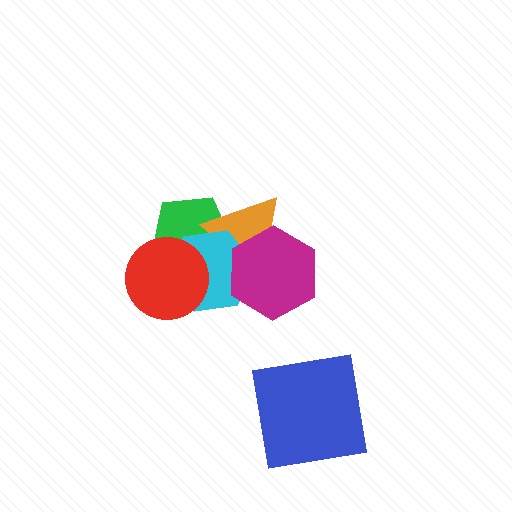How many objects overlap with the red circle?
2 objects overlap with the red circle.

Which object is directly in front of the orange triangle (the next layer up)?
The cyan hexagon is directly in front of the orange triangle.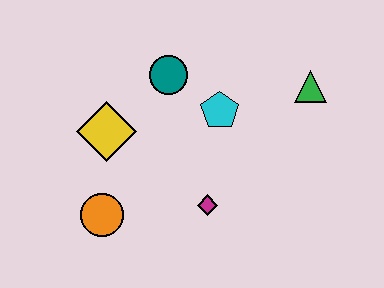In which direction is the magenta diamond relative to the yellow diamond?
The magenta diamond is to the right of the yellow diamond.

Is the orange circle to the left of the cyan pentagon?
Yes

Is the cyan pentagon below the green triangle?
Yes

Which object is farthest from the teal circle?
The orange circle is farthest from the teal circle.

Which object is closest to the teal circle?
The cyan pentagon is closest to the teal circle.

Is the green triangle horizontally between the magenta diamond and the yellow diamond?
No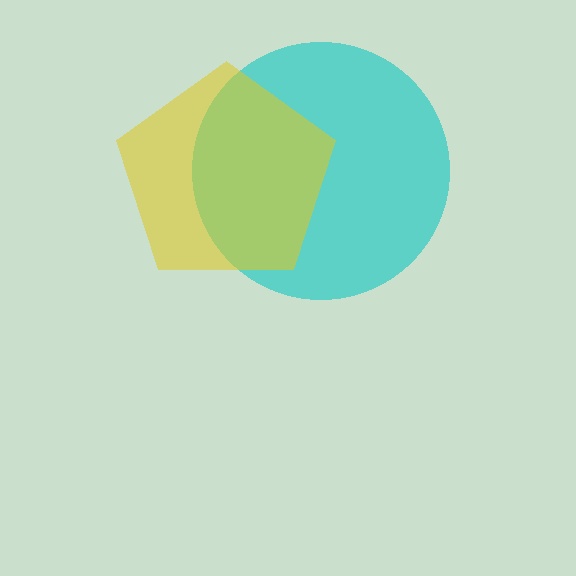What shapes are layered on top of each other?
The layered shapes are: a cyan circle, a yellow pentagon.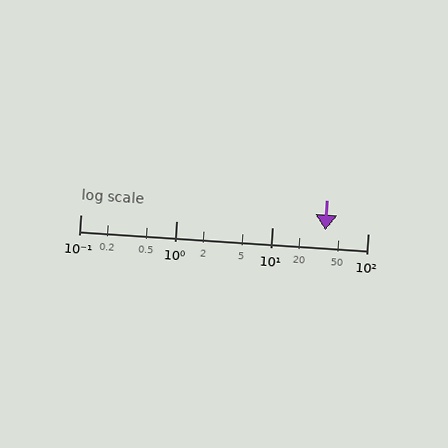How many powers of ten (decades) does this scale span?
The scale spans 3 decades, from 0.1 to 100.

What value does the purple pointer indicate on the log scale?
The pointer indicates approximately 36.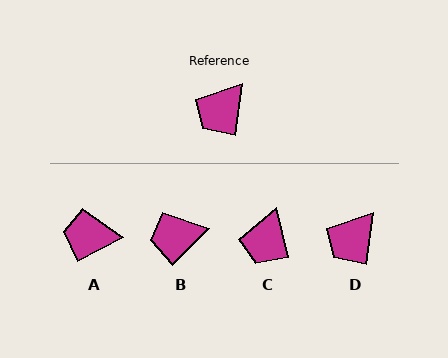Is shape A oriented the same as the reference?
No, it is off by about 54 degrees.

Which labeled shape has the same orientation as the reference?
D.